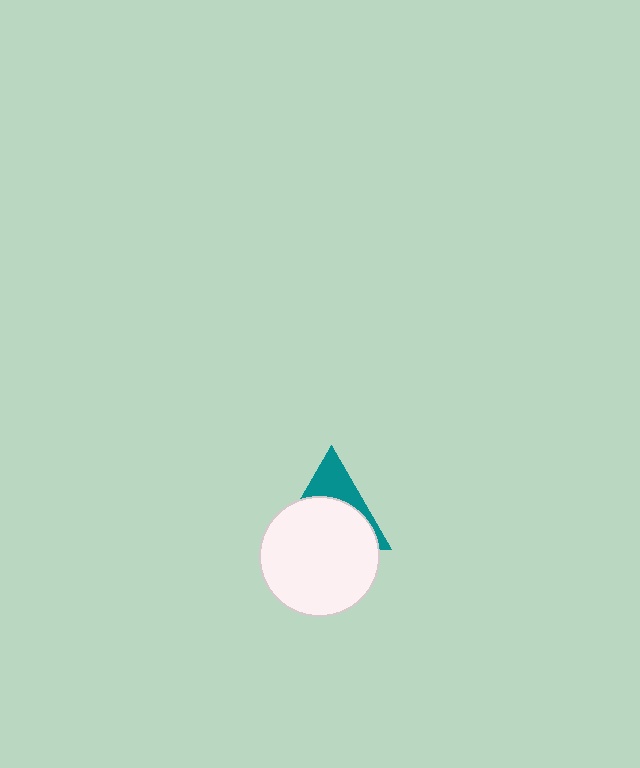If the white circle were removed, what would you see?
You would see the complete teal triangle.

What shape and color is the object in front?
The object in front is a white circle.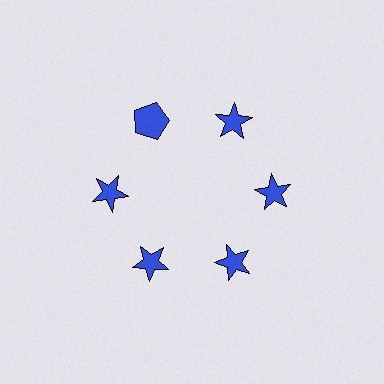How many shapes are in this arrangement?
There are 6 shapes arranged in a ring pattern.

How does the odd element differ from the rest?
It has a different shape: pentagon instead of star.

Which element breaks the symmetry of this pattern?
The blue pentagon at roughly the 11 o'clock position breaks the symmetry. All other shapes are blue stars.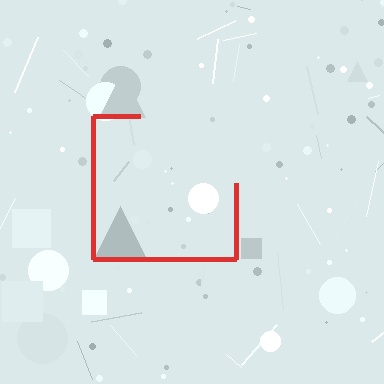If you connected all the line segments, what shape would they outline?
They would outline a square.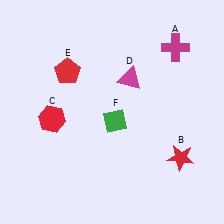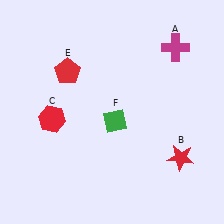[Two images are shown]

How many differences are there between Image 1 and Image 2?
There is 1 difference between the two images.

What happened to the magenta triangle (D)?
The magenta triangle (D) was removed in Image 2. It was in the top-right area of Image 1.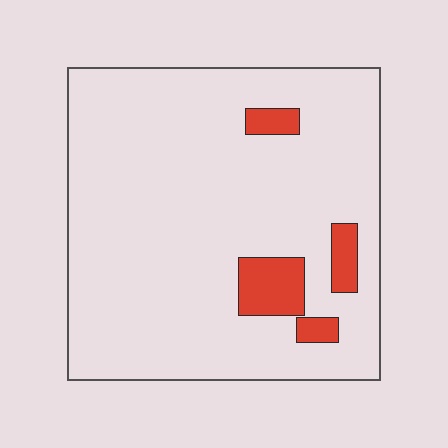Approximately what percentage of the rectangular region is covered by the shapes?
Approximately 10%.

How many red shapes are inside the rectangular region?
4.